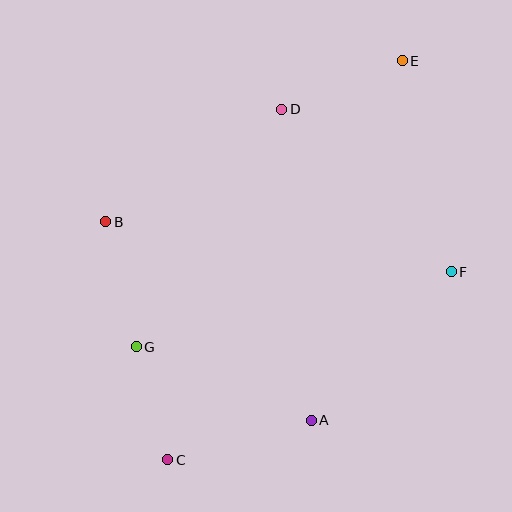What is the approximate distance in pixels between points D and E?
The distance between D and E is approximately 130 pixels.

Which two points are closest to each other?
Points C and G are closest to each other.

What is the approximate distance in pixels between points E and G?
The distance between E and G is approximately 391 pixels.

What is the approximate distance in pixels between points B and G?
The distance between B and G is approximately 128 pixels.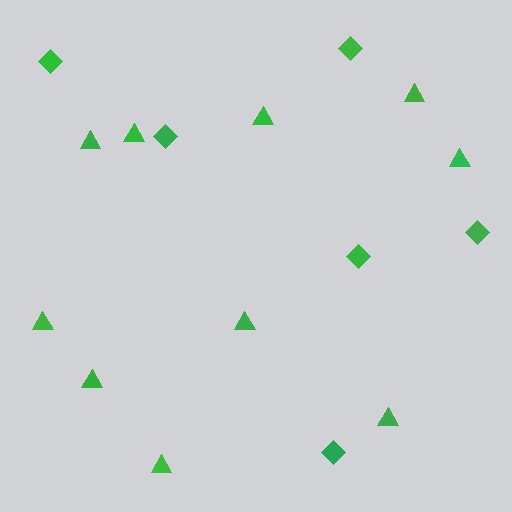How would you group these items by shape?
There are 2 groups: one group of triangles (10) and one group of diamonds (6).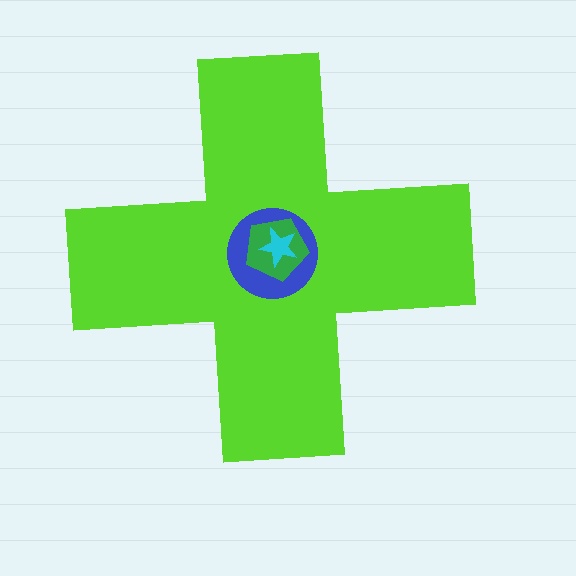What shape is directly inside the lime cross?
The blue circle.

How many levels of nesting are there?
4.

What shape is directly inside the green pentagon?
The cyan star.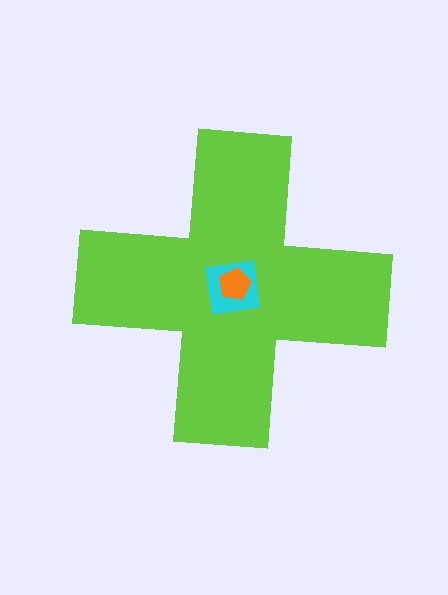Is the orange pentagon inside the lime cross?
Yes.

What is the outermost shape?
The lime cross.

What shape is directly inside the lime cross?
The cyan square.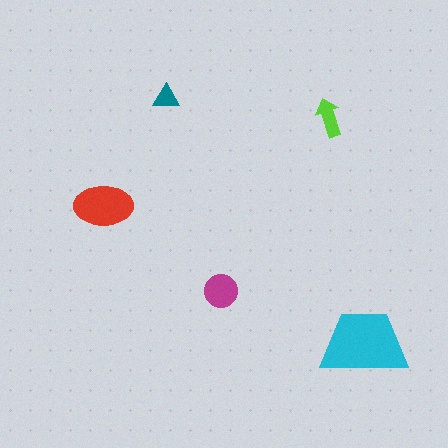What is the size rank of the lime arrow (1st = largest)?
4th.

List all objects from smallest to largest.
The teal triangle, the lime arrow, the magenta circle, the red ellipse, the cyan trapezoid.